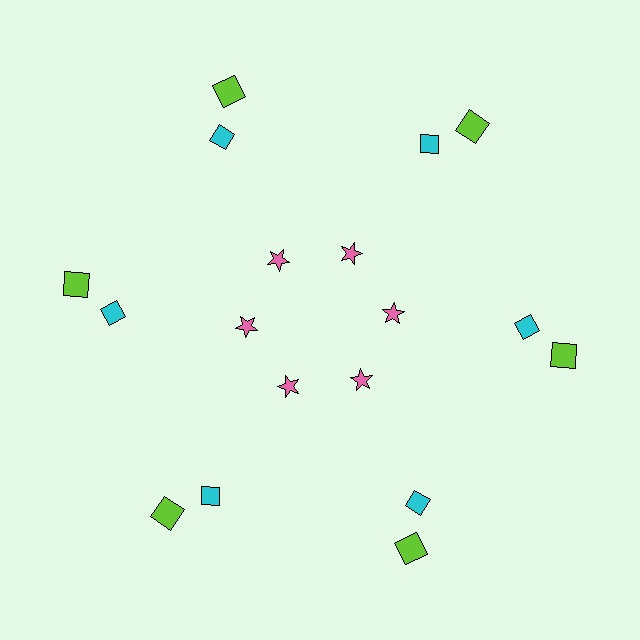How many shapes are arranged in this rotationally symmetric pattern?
There are 18 shapes, arranged in 6 groups of 3.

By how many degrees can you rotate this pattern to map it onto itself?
The pattern maps onto itself every 60 degrees of rotation.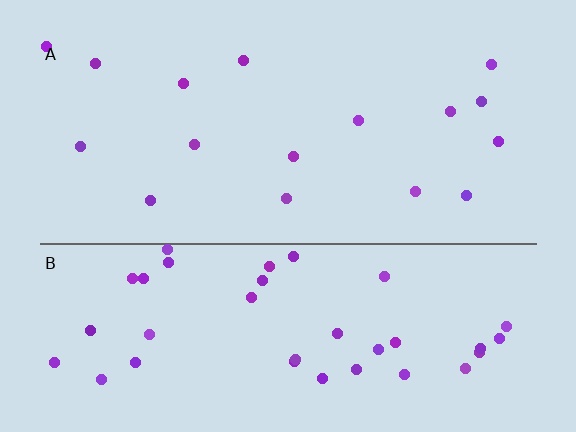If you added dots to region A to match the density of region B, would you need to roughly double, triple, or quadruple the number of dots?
Approximately double.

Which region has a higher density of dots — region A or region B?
B (the bottom).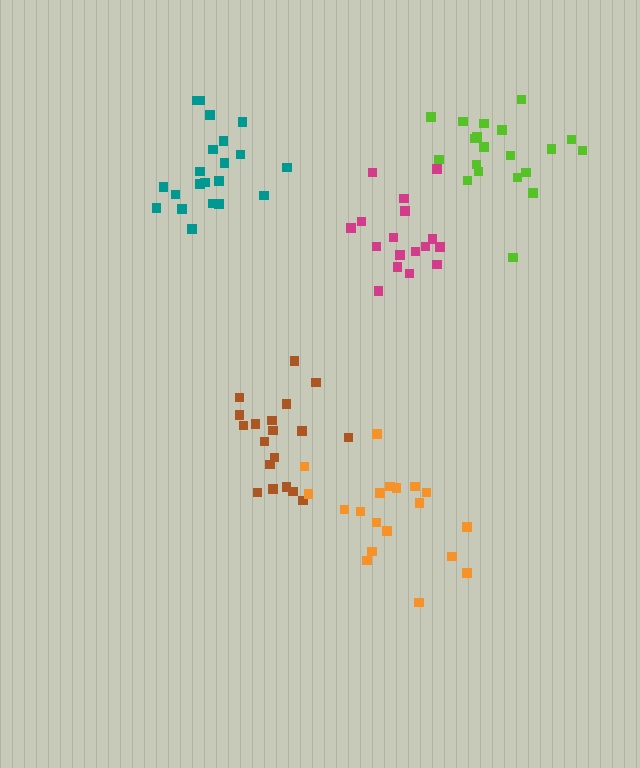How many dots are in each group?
Group 1: 17 dots, Group 2: 21 dots, Group 3: 19 dots, Group 4: 20 dots, Group 5: 19 dots (96 total).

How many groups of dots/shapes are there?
There are 5 groups.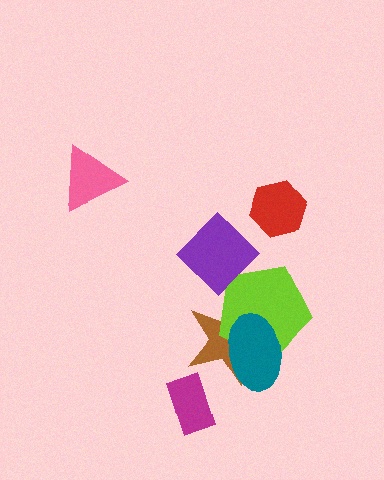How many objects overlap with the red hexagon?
0 objects overlap with the red hexagon.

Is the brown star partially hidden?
Yes, it is partially covered by another shape.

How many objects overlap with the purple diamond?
1 object overlaps with the purple diamond.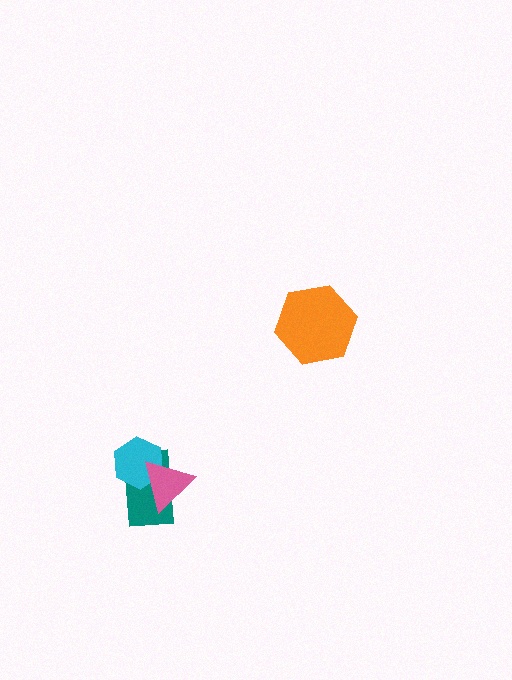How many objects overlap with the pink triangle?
2 objects overlap with the pink triangle.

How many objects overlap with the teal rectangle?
2 objects overlap with the teal rectangle.